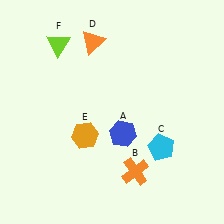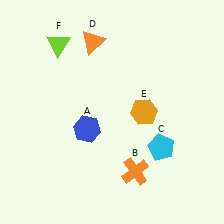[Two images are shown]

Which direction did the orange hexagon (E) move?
The orange hexagon (E) moved right.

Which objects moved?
The objects that moved are: the blue hexagon (A), the orange hexagon (E).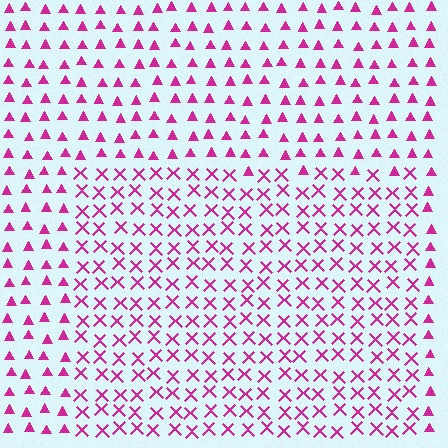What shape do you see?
I see a rectangle.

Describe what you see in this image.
The image is filled with small magenta elements arranged in a uniform grid. A rectangle-shaped region contains X marks, while the surrounding area contains triangles. The boundary is defined purely by the change in element shape.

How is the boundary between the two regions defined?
The boundary is defined by a change in element shape: X marks inside vs. triangles outside. All elements share the same color and spacing.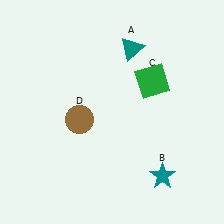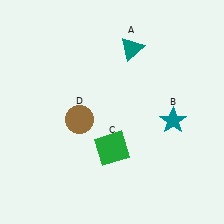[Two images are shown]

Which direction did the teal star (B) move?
The teal star (B) moved up.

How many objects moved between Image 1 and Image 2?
2 objects moved between the two images.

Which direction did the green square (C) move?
The green square (C) moved down.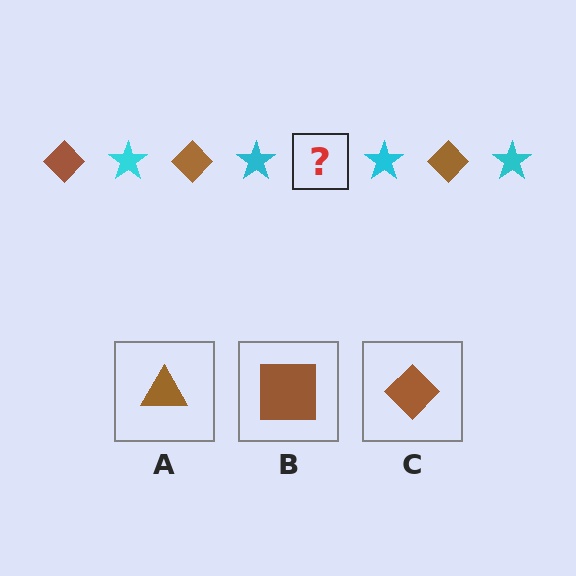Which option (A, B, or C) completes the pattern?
C.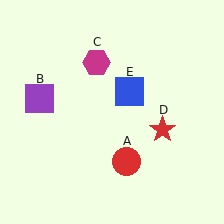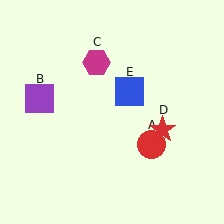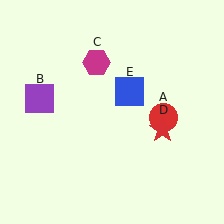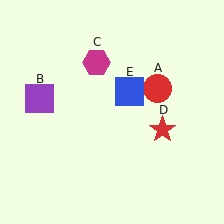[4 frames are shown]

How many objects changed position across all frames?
1 object changed position: red circle (object A).